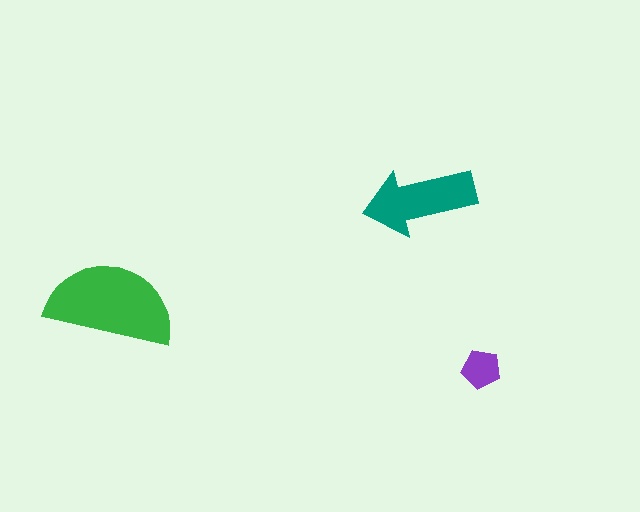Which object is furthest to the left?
The green semicircle is leftmost.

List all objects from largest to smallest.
The green semicircle, the teal arrow, the purple pentagon.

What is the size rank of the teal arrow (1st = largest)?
2nd.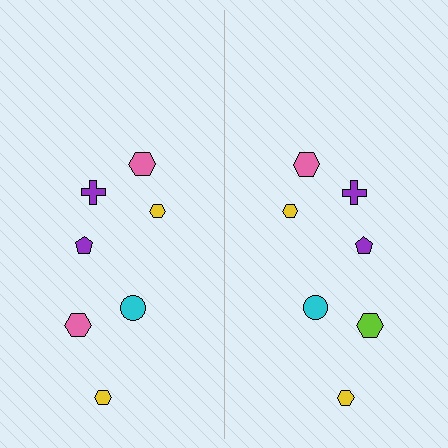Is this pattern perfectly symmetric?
No, the pattern is not perfectly symmetric. The lime hexagon on the right side breaks the symmetry — its mirror counterpart is pink.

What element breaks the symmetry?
The lime hexagon on the right side breaks the symmetry — its mirror counterpart is pink.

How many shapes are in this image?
There are 14 shapes in this image.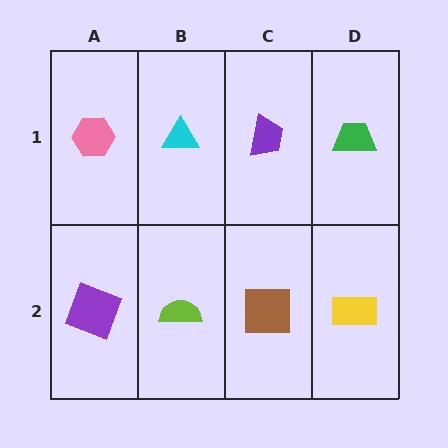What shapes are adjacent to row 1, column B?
A lime semicircle (row 2, column B), a pink hexagon (row 1, column A), a purple trapezoid (row 1, column C).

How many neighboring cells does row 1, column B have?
3.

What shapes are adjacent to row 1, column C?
A brown square (row 2, column C), a cyan triangle (row 1, column B), a green trapezoid (row 1, column D).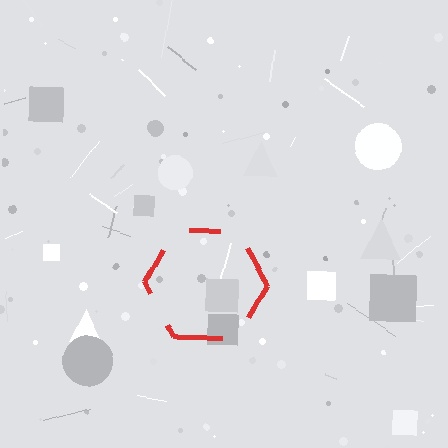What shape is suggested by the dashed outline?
The dashed outline suggests a hexagon.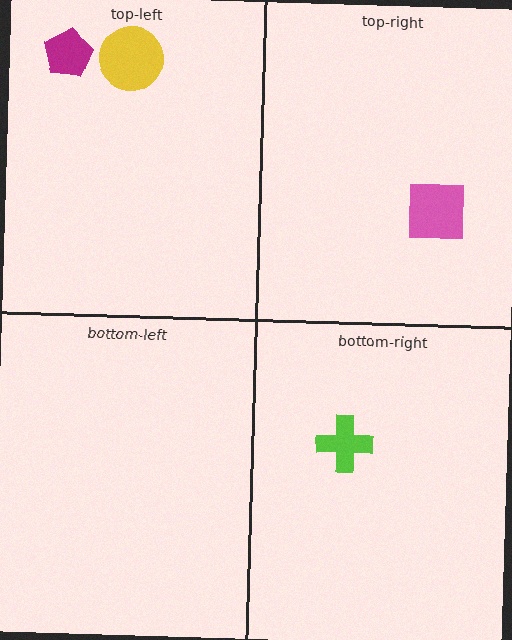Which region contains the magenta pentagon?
The top-left region.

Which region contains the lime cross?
The bottom-right region.